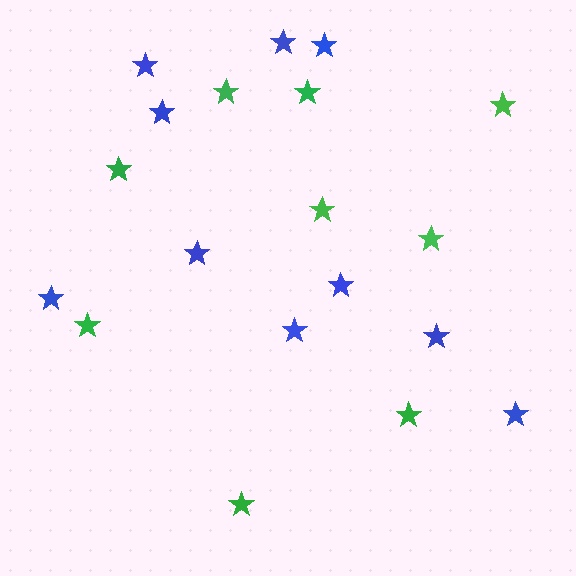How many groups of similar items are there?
There are 2 groups: one group of green stars (9) and one group of blue stars (10).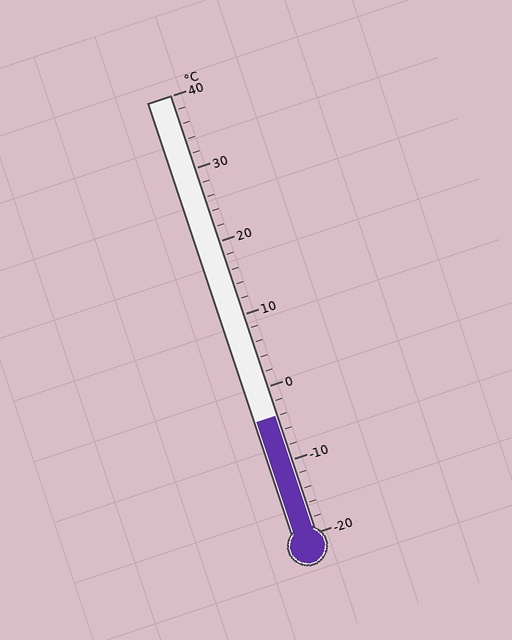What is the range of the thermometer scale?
The thermometer scale ranges from -20°C to 40°C.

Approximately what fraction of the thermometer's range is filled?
The thermometer is filled to approximately 25% of its range.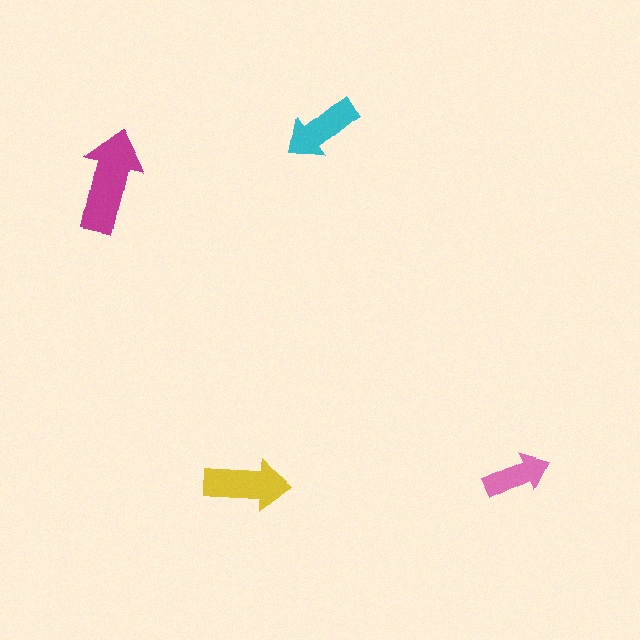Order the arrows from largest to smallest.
the magenta one, the yellow one, the cyan one, the pink one.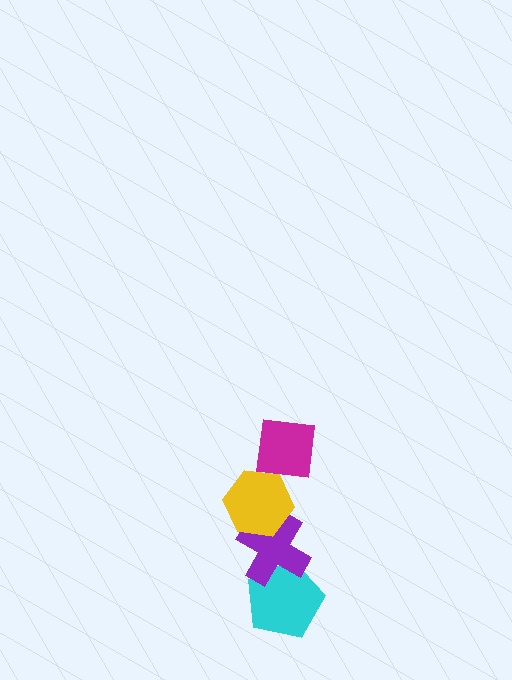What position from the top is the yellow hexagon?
The yellow hexagon is 2nd from the top.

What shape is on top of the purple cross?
The yellow hexagon is on top of the purple cross.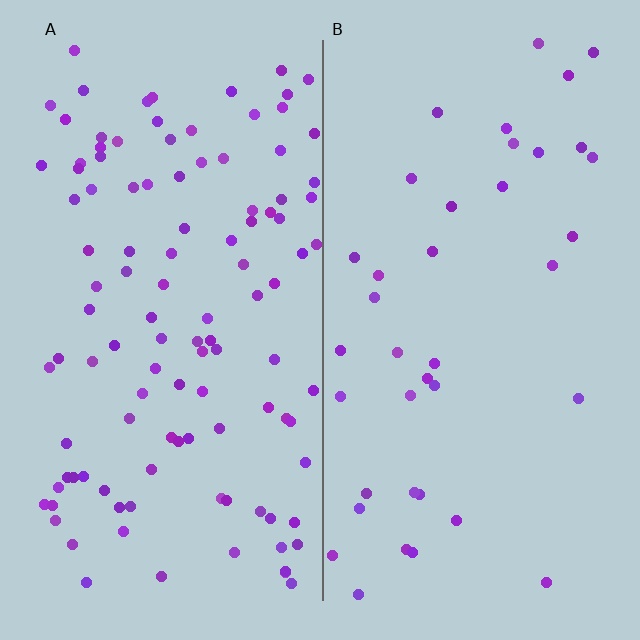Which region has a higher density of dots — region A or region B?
A (the left).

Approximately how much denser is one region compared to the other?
Approximately 2.9× — region A over region B.